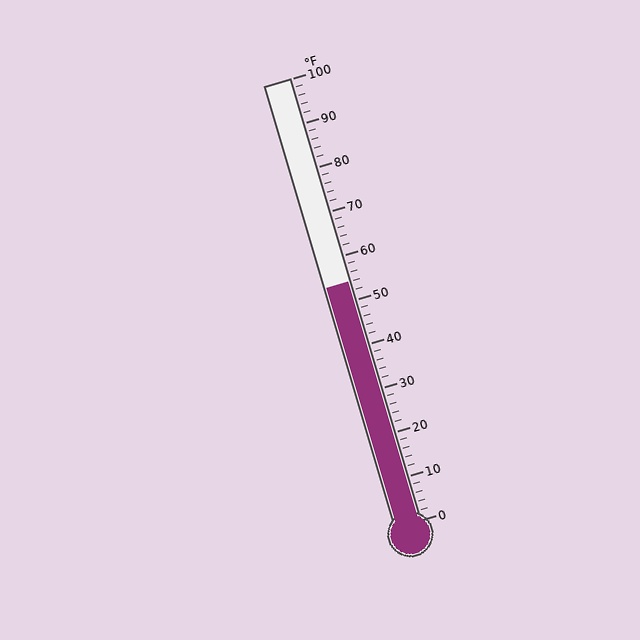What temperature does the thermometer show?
The thermometer shows approximately 54°F.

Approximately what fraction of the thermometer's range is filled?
The thermometer is filled to approximately 55% of its range.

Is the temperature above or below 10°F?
The temperature is above 10°F.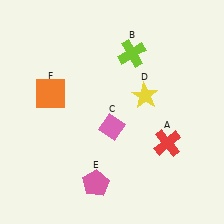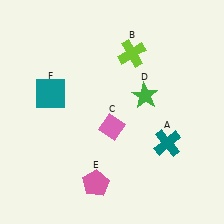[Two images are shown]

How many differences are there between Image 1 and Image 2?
There are 3 differences between the two images.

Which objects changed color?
A changed from red to teal. D changed from yellow to green. F changed from orange to teal.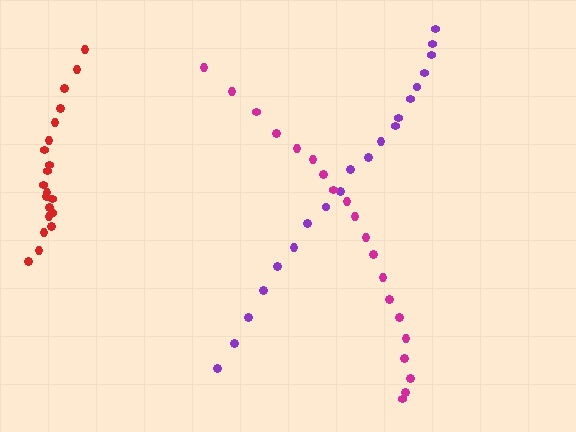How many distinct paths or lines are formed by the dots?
There are 3 distinct paths.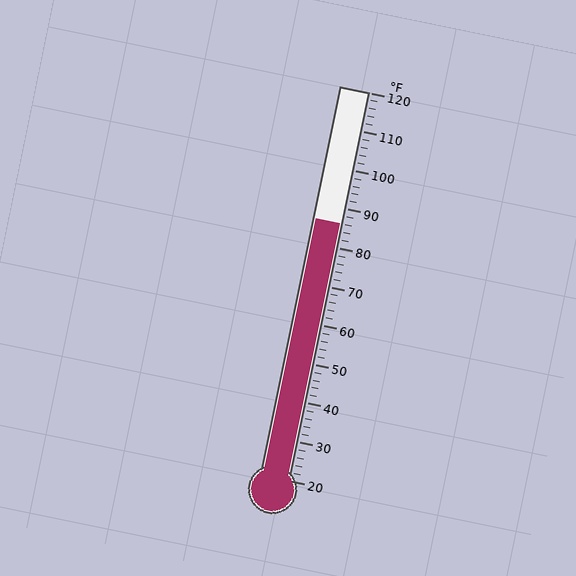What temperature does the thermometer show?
The thermometer shows approximately 86°F.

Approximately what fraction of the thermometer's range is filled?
The thermometer is filled to approximately 65% of its range.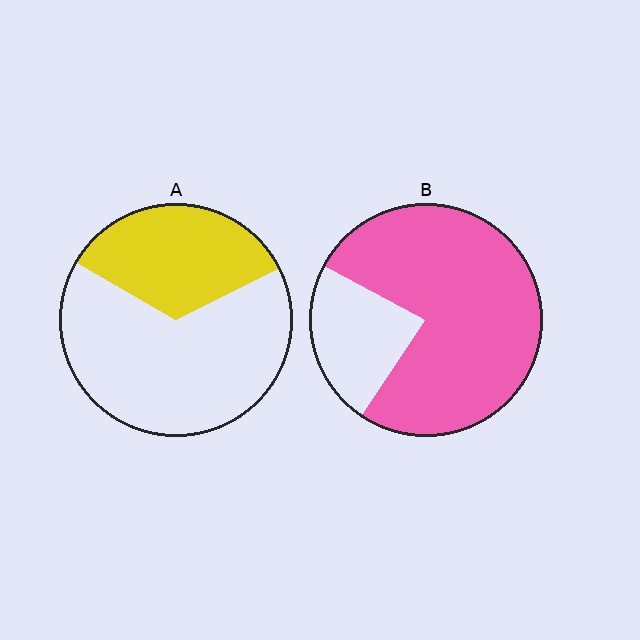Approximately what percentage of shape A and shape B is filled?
A is approximately 35% and B is approximately 75%.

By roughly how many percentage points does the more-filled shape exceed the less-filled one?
By roughly 40 percentage points (B over A).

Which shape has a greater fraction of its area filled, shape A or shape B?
Shape B.